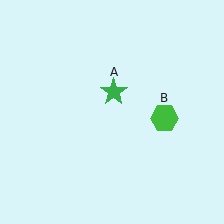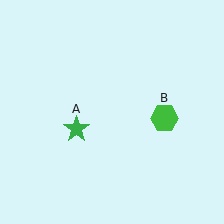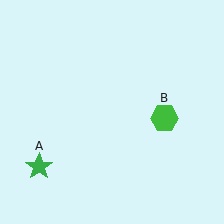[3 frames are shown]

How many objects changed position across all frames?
1 object changed position: green star (object A).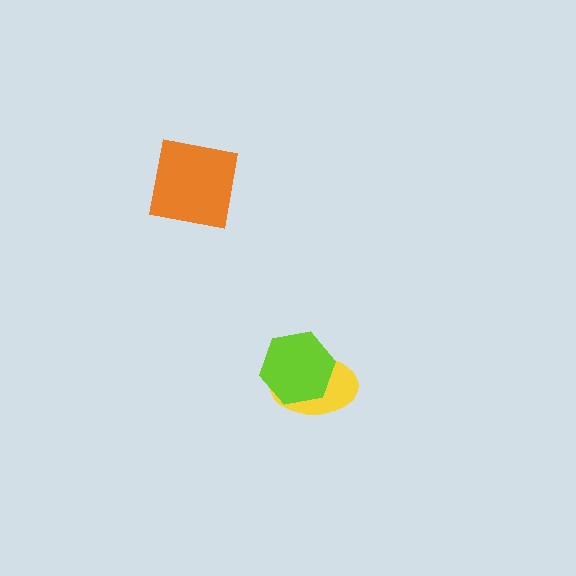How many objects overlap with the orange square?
0 objects overlap with the orange square.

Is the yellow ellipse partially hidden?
Yes, it is partially covered by another shape.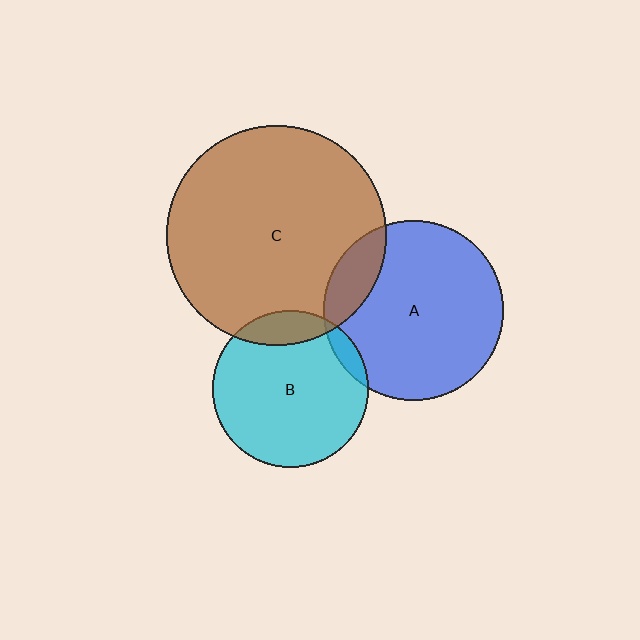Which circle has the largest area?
Circle C (brown).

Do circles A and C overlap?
Yes.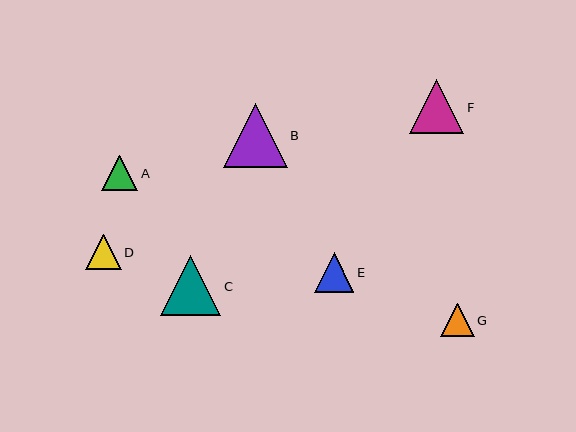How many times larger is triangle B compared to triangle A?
Triangle B is approximately 1.8 times the size of triangle A.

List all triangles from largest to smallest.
From largest to smallest: B, C, F, E, A, D, G.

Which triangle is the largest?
Triangle B is the largest with a size of approximately 64 pixels.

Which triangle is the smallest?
Triangle G is the smallest with a size of approximately 33 pixels.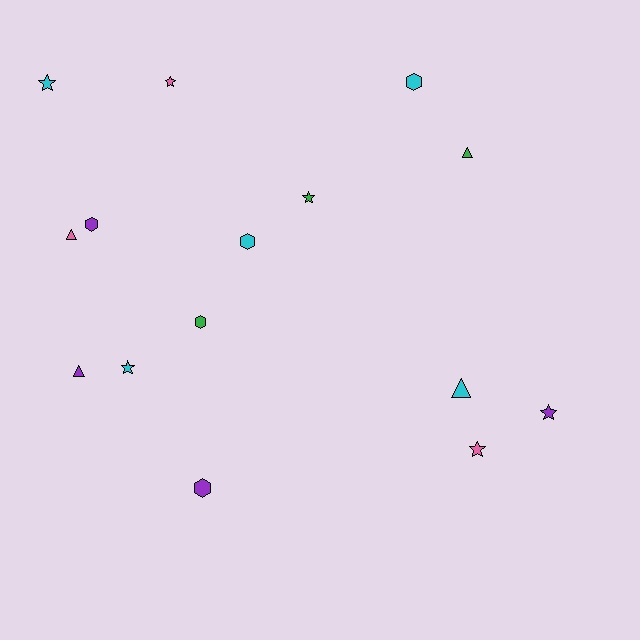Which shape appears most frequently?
Star, with 6 objects.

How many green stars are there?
There is 1 green star.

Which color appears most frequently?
Cyan, with 5 objects.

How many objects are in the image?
There are 15 objects.